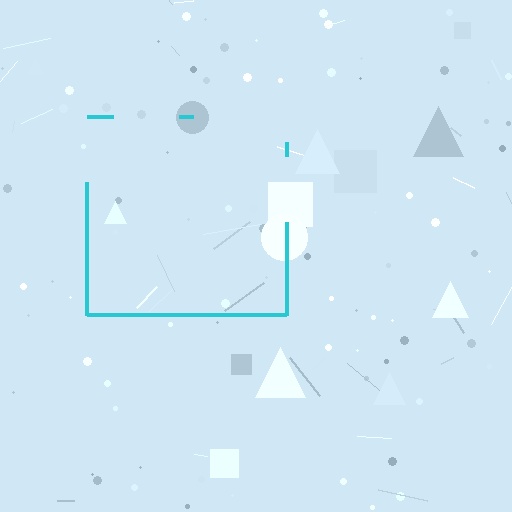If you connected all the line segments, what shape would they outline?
They would outline a square.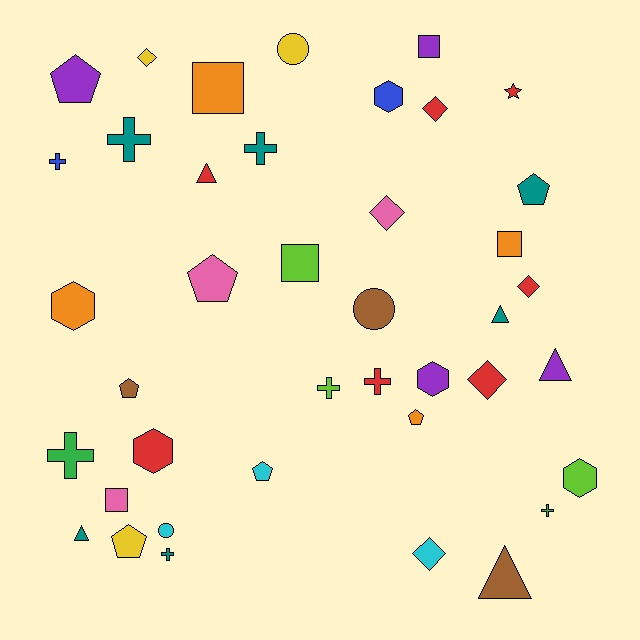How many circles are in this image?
There are 3 circles.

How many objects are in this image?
There are 40 objects.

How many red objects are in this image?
There are 7 red objects.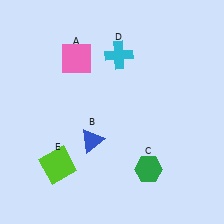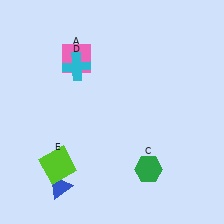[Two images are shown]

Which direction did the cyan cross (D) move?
The cyan cross (D) moved left.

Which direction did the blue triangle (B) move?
The blue triangle (B) moved down.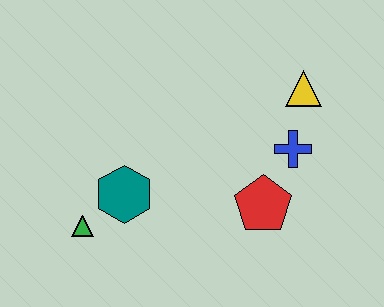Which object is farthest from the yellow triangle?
The green triangle is farthest from the yellow triangle.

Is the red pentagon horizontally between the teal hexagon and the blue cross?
Yes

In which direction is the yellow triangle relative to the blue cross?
The yellow triangle is above the blue cross.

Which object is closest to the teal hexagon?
The green triangle is closest to the teal hexagon.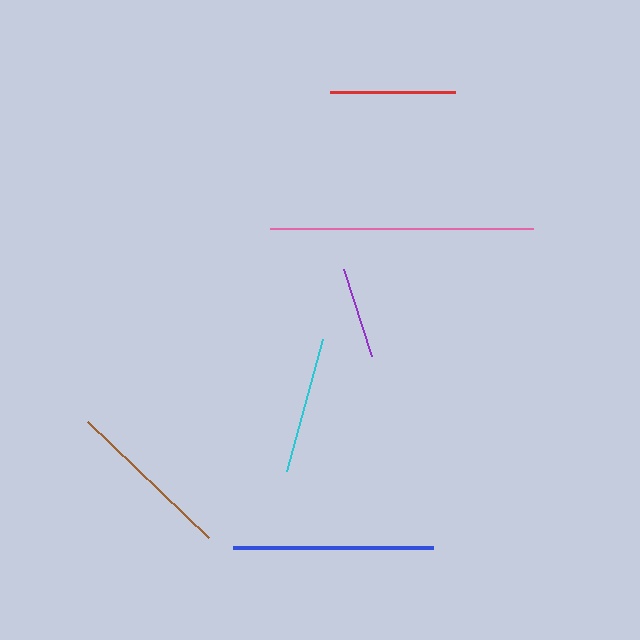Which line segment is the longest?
The pink line is the longest at approximately 263 pixels.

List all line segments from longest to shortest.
From longest to shortest: pink, blue, brown, cyan, red, purple.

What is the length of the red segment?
The red segment is approximately 125 pixels long.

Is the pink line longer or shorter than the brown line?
The pink line is longer than the brown line.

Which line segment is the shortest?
The purple line is the shortest at approximately 92 pixels.